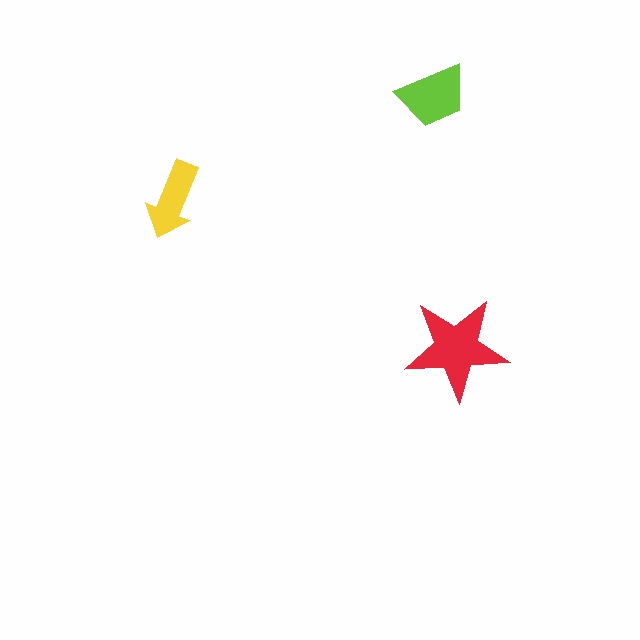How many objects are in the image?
There are 3 objects in the image.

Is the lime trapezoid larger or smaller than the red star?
Smaller.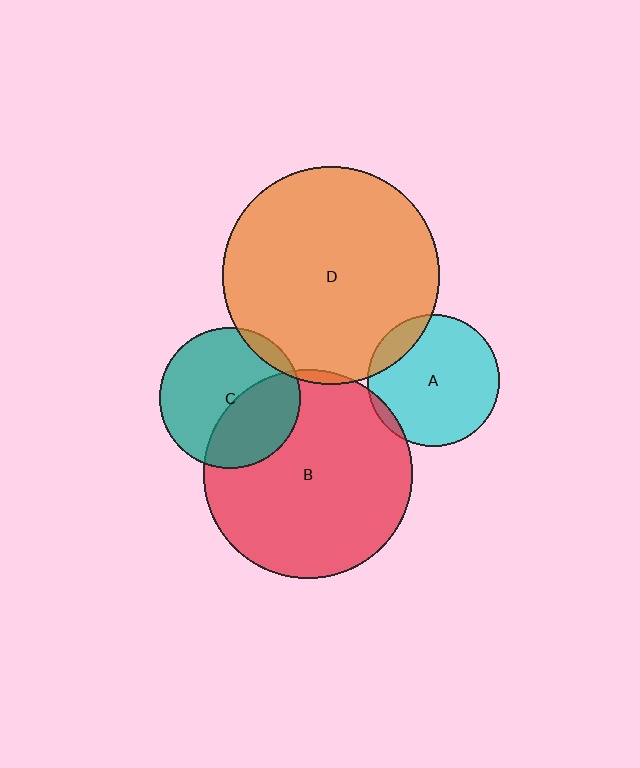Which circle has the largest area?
Circle D (orange).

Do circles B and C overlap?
Yes.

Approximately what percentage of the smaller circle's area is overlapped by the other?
Approximately 40%.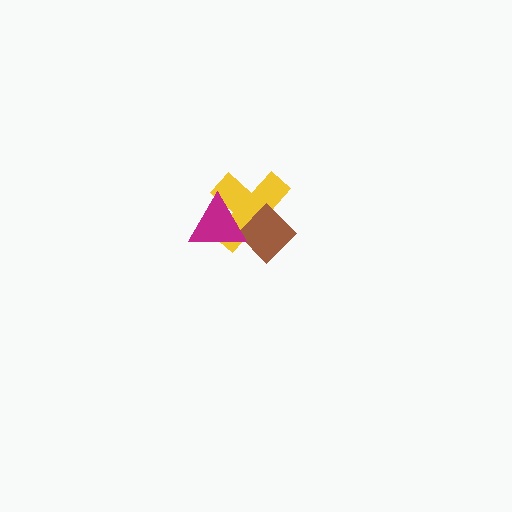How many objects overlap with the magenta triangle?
2 objects overlap with the magenta triangle.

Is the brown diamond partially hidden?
Yes, it is partially covered by another shape.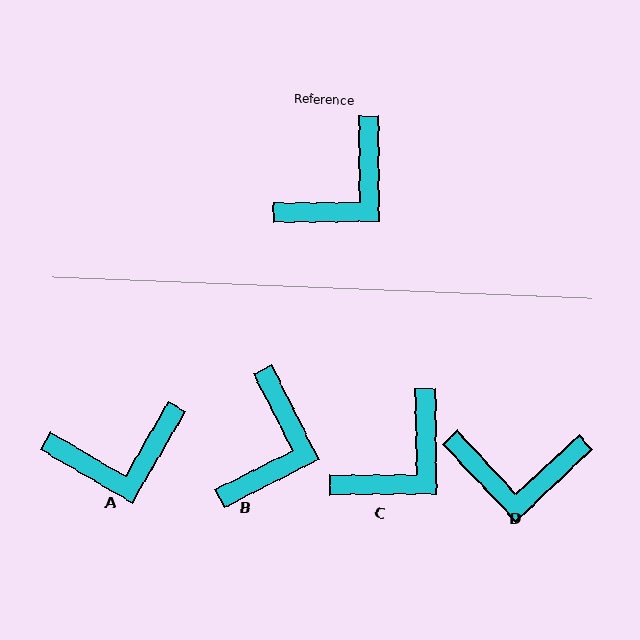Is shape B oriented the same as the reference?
No, it is off by about 26 degrees.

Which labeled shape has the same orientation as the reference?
C.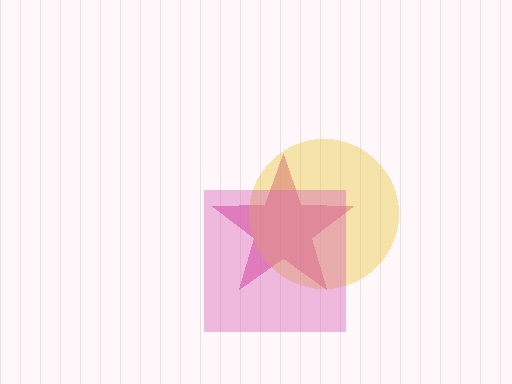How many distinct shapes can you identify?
There are 3 distinct shapes: a magenta star, a yellow circle, a pink square.